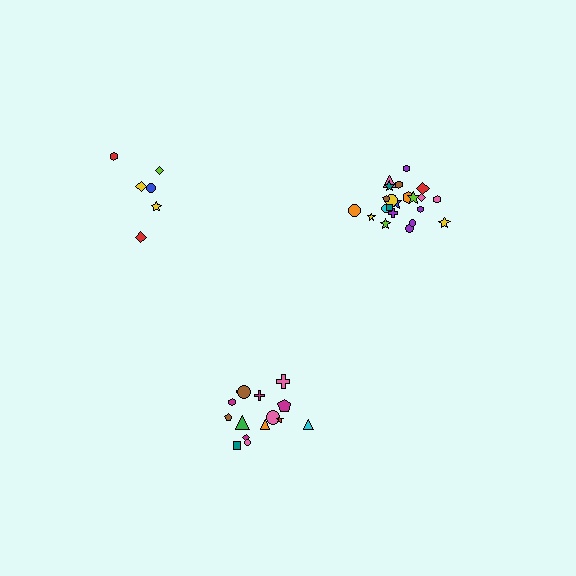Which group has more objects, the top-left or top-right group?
The top-right group.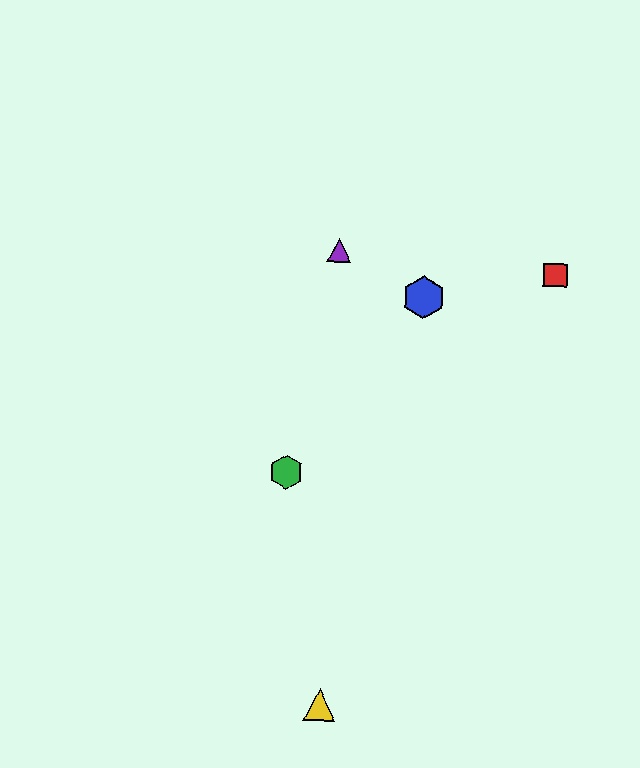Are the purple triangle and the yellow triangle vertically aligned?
Yes, both are at x≈339.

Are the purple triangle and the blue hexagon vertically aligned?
No, the purple triangle is at x≈339 and the blue hexagon is at x≈424.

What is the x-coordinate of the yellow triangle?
The yellow triangle is at x≈319.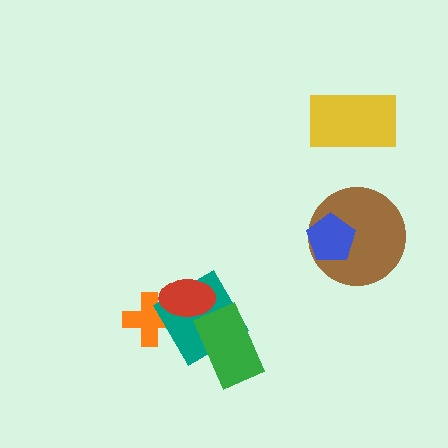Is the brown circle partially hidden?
Yes, it is partially covered by another shape.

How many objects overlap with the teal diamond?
3 objects overlap with the teal diamond.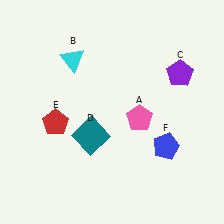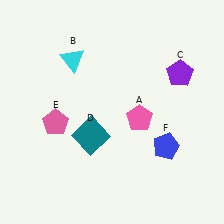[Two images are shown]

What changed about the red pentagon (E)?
In Image 1, E is red. In Image 2, it changed to pink.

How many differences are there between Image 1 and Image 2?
There is 1 difference between the two images.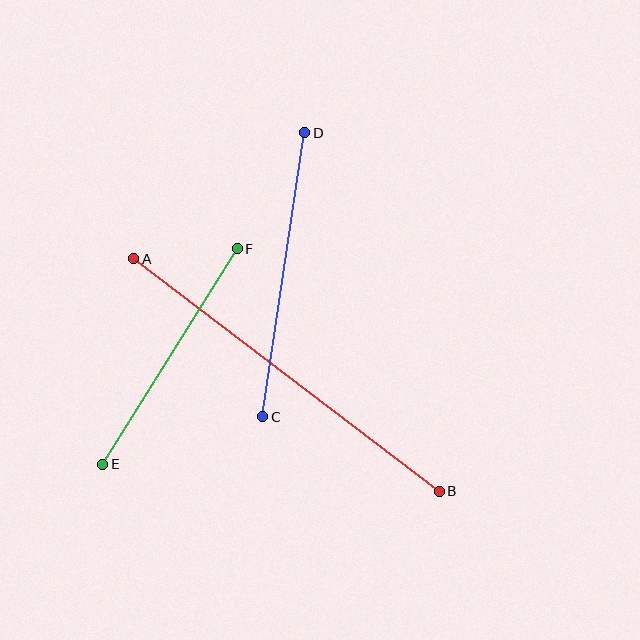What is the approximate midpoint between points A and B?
The midpoint is at approximately (286, 375) pixels.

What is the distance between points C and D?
The distance is approximately 287 pixels.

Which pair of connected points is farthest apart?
Points A and B are farthest apart.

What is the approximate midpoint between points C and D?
The midpoint is at approximately (284, 275) pixels.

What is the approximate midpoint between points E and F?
The midpoint is at approximately (170, 356) pixels.